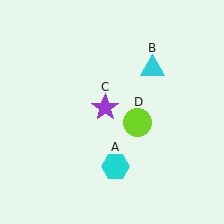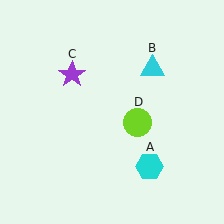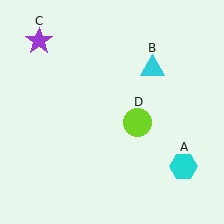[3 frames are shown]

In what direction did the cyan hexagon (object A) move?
The cyan hexagon (object A) moved right.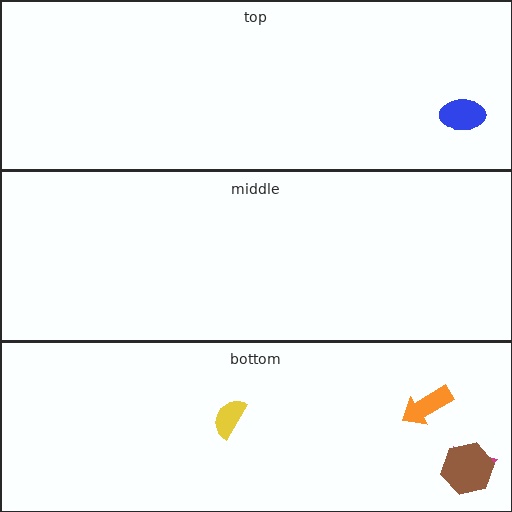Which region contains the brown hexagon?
The bottom region.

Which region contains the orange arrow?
The bottom region.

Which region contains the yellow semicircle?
The bottom region.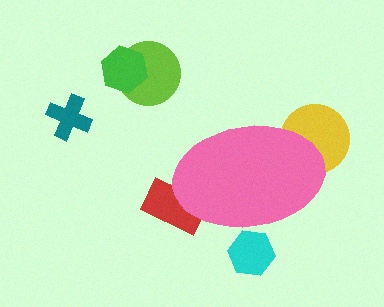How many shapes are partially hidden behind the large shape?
3 shapes are partially hidden.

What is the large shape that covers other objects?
A pink ellipse.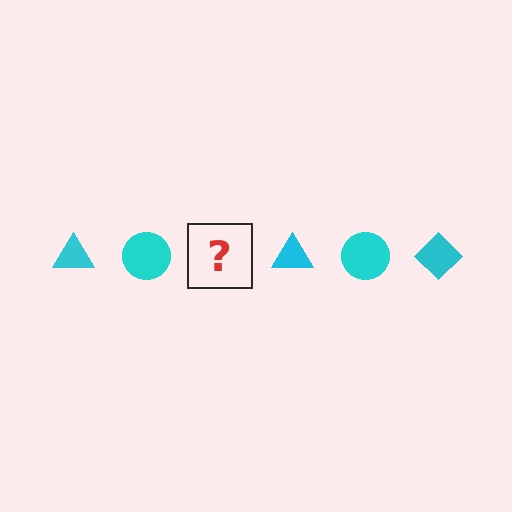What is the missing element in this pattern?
The missing element is a cyan diamond.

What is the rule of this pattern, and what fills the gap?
The rule is that the pattern cycles through triangle, circle, diamond shapes in cyan. The gap should be filled with a cyan diamond.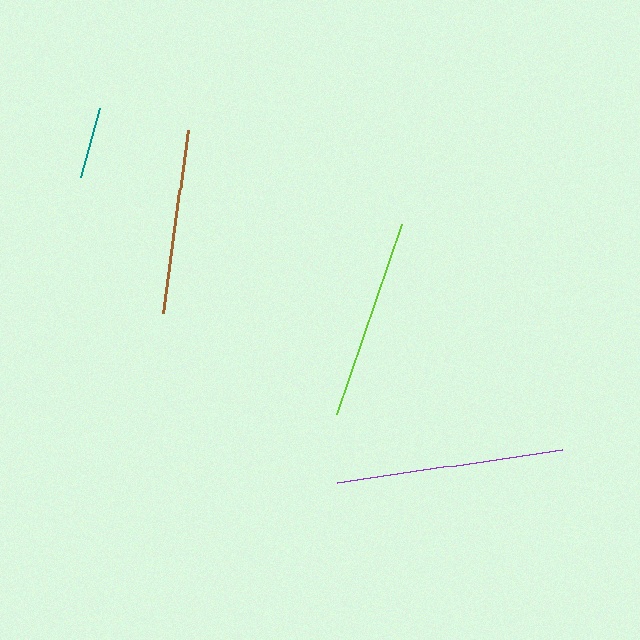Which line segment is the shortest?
The teal line is the shortest at approximately 71 pixels.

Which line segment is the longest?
The purple line is the longest at approximately 228 pixels.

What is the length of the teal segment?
The teal segment is approximately 71 pixels long.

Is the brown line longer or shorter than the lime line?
The lime line is longer than the brown line.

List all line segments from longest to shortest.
From longest to shortest: purple, lime, brown, teal.